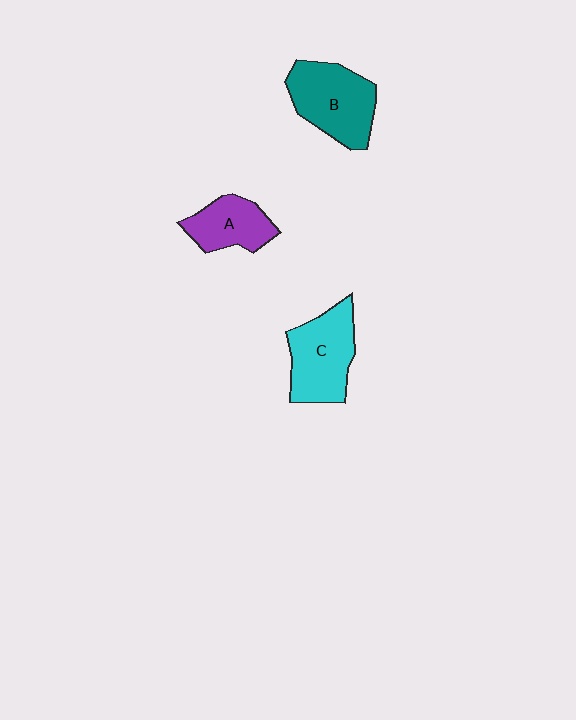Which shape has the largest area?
Shape B (teal).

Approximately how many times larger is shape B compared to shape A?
Approximately 1.5 times.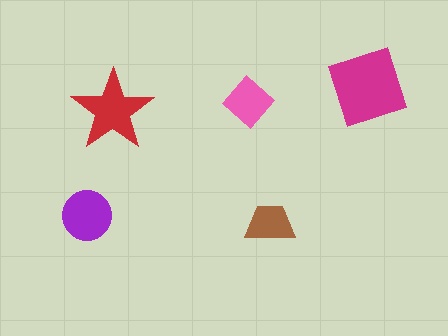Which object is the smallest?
The brown trapezoid.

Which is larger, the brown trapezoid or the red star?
The red star.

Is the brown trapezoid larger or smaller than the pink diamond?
Smaller.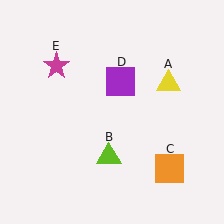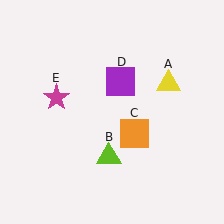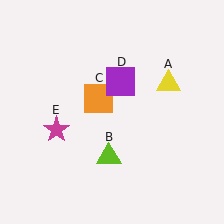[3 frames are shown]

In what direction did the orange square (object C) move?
The orange square (object C) moved up and to the left.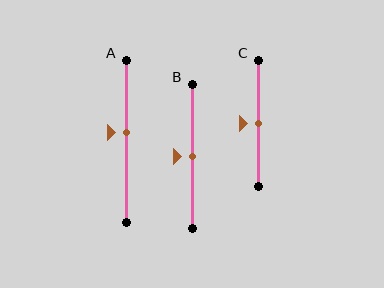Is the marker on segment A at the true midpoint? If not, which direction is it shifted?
No, the marker on segment A is shifted upward by about 5% of the segment length.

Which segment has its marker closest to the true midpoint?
Segment B has its marker closest to the true midpoint.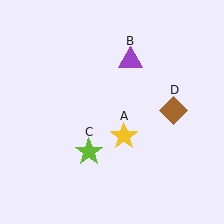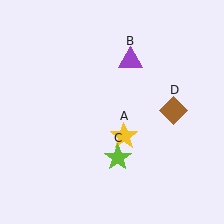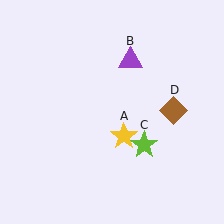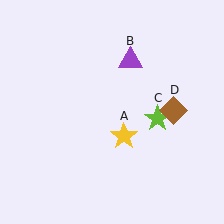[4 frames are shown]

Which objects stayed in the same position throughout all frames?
Yellow star (object A) and purple triangle (object B) and brown diamond (object D) remained stationary.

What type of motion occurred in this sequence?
The lime star (object C) rotated counterclockwise around the center of the scene.